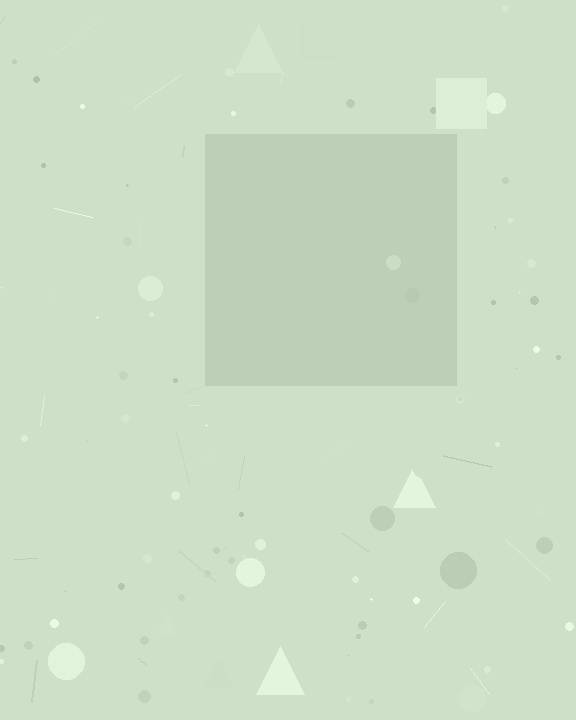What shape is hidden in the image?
A square is hidden in the image.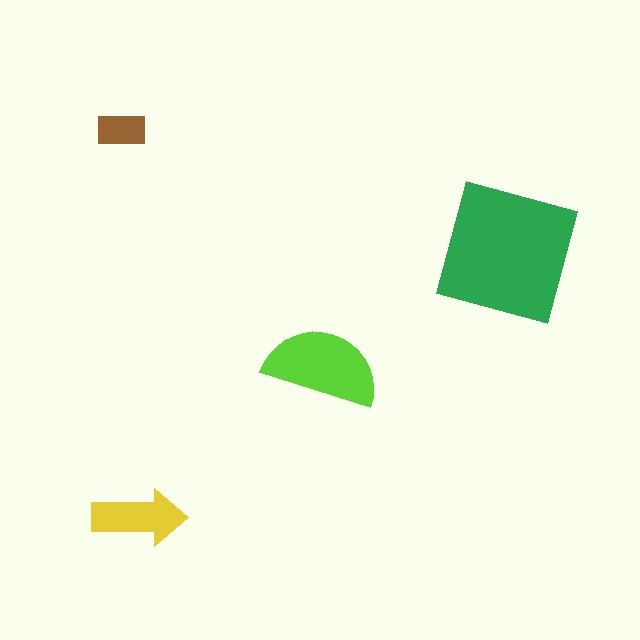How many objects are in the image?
There are 4 objects in the image.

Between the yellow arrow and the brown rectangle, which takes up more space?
The yellow arrow.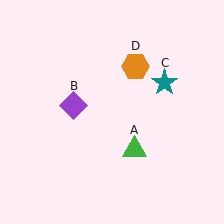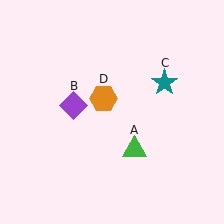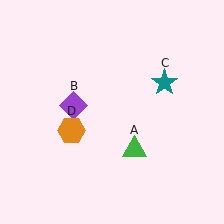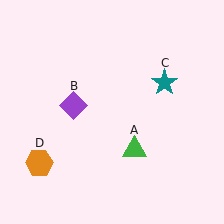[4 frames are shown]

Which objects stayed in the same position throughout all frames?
Green triangle (object A) and purple diamond (object B) and teal star (object C) remained stationary.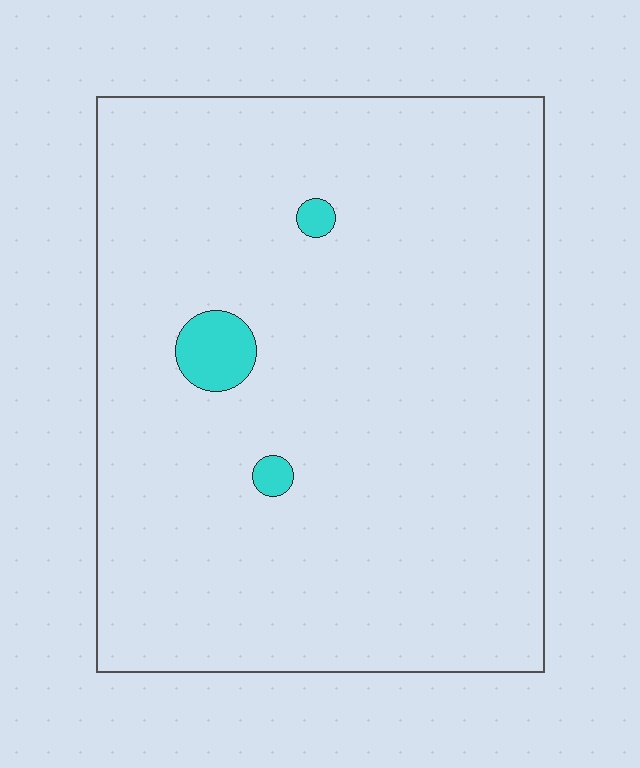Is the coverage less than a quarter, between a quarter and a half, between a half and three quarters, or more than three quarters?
Less than a quarter.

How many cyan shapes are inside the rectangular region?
3.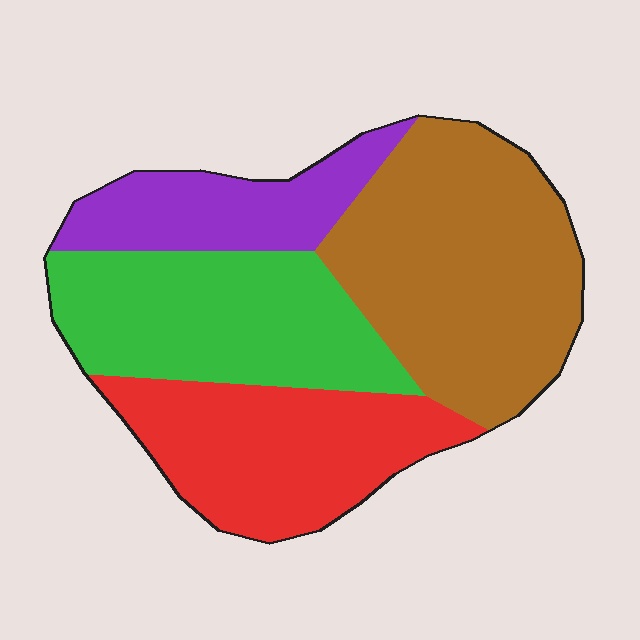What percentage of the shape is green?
Green covers around 25% of the shape.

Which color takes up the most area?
Brown, at roughly 35%.